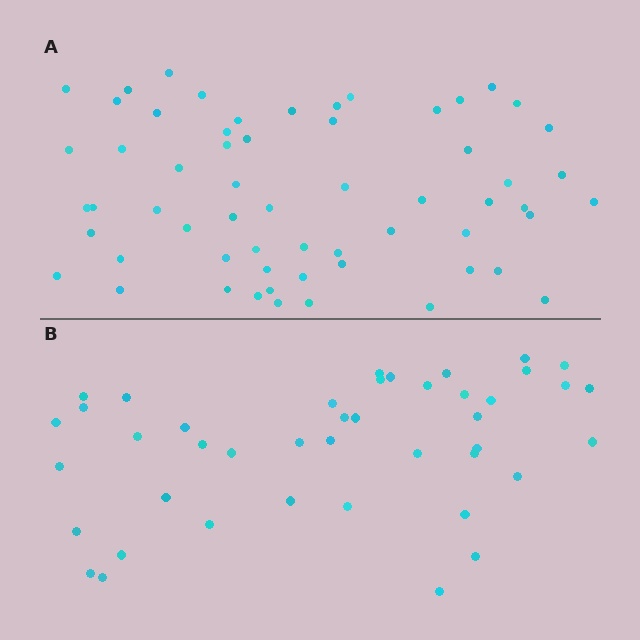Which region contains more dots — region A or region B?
Region A (the top region) has more dots.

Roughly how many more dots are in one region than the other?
Region A has approximately 15 more dots than region B.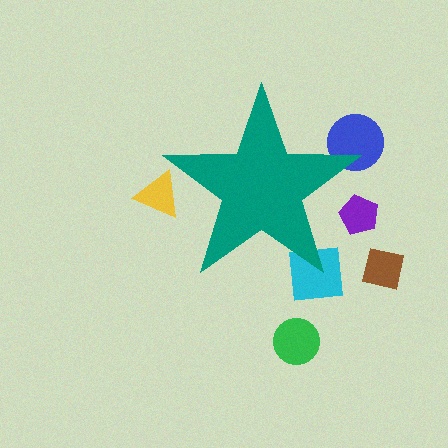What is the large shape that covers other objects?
A teal star.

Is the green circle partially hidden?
No, the green circle is fully visible.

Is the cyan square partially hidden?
Yes, the cyan square is partially hidden behind the teal star.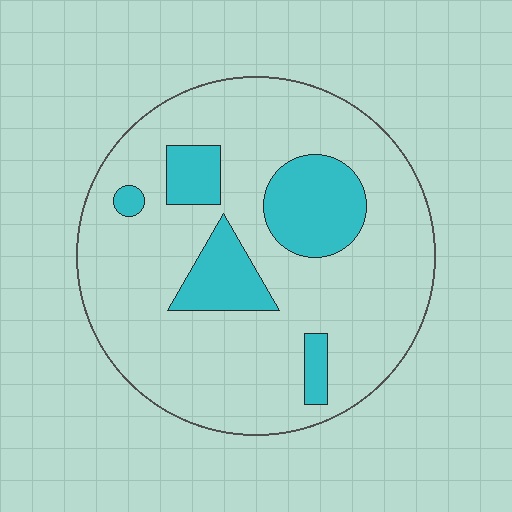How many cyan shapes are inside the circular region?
5.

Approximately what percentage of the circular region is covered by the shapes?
Approximately 20%.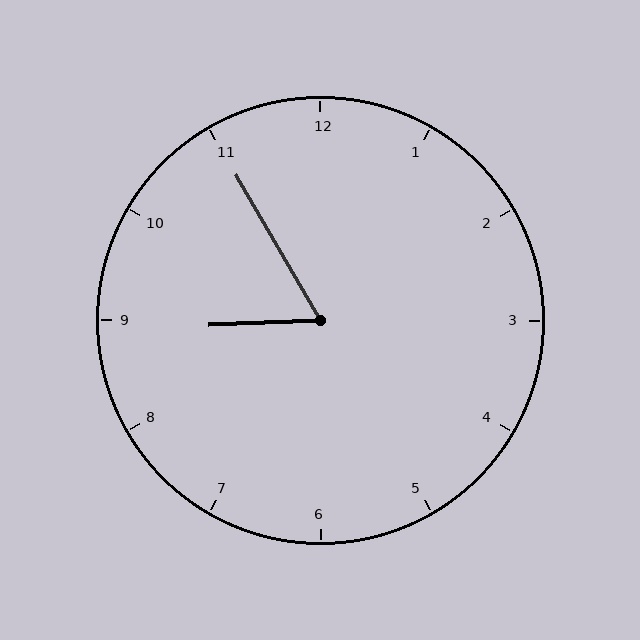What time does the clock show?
8:55.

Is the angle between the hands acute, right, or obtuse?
It is acute.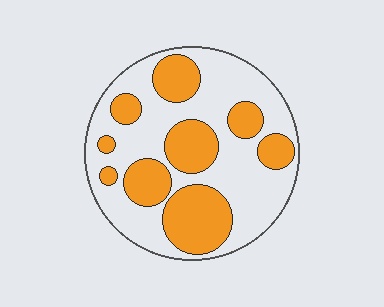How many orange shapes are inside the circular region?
9.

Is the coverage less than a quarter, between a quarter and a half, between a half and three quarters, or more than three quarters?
Between a quarter and a half.